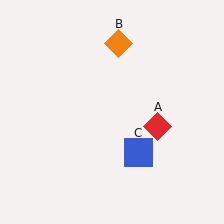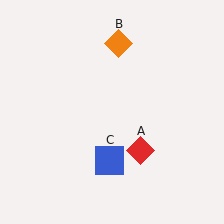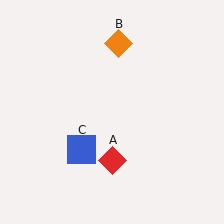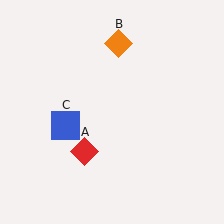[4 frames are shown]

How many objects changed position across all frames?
2 objects changed position: red diamond (object A), blue square (object C).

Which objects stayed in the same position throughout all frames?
Orange diamond (object B) remained stationary.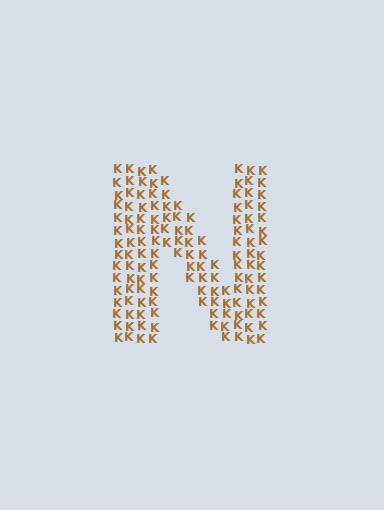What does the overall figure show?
The overall figure shows the letter N.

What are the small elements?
The small elements are letter K's.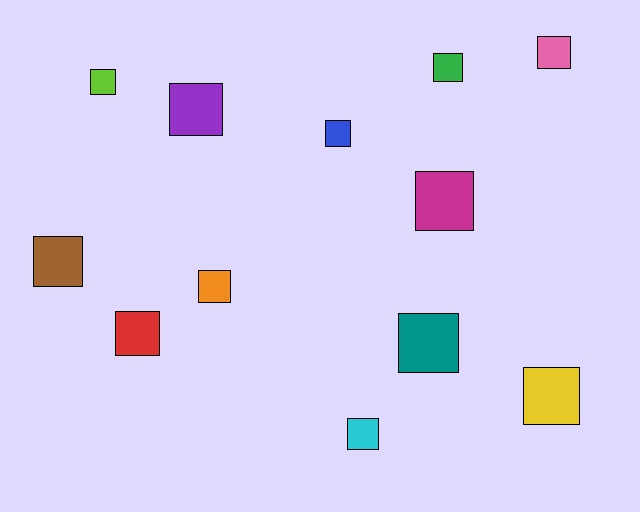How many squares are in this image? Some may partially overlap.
There are 12 squares.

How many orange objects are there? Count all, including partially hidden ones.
There is 1 orange object.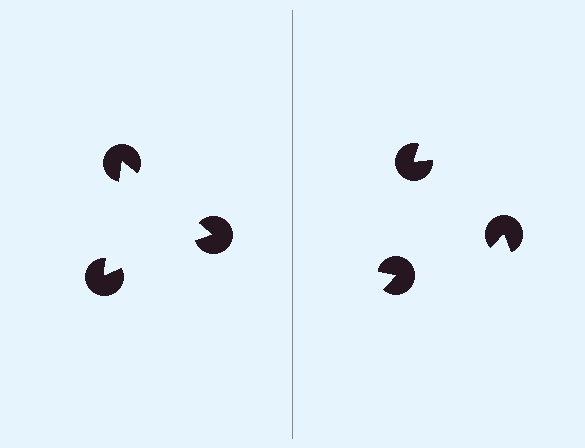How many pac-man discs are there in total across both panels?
6 — 3 on each side.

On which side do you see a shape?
An illusory triangle appears on the left side. On the right side the wedge cuts are rotated, so no coherent shape forms.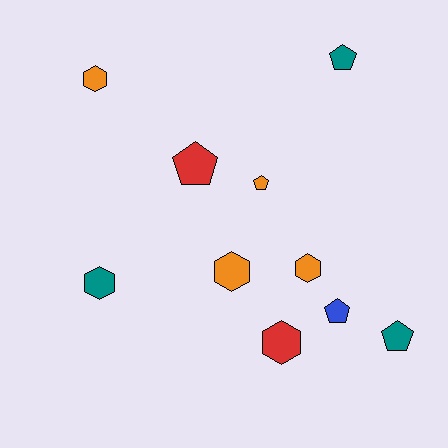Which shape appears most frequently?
Hexagon, with 5 objects.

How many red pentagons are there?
There is 1 red pentagon.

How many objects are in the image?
There are 10 objects.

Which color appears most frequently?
Orange, with 4 objects.